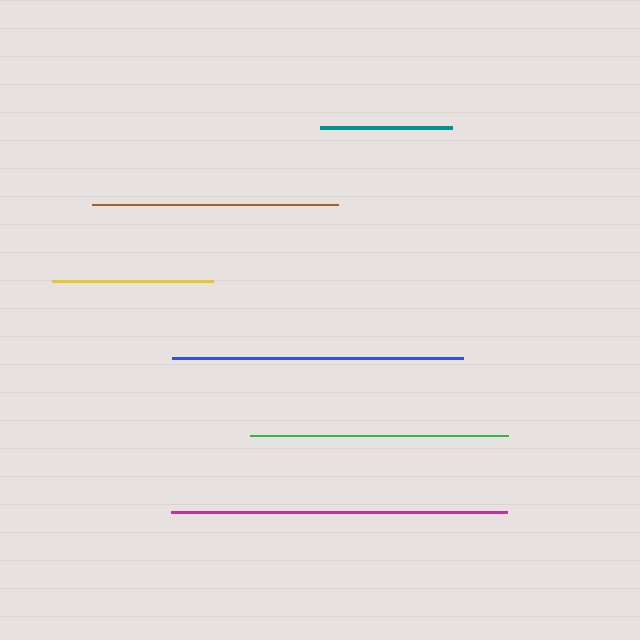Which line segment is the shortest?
The teal line is the shortest at approximately 132 pixels.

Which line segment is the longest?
The magenta line is the longest at approximately 335 pixels.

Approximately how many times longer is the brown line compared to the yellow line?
The brown line is approximately 1.5 times the length of the yellow line.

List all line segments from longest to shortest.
From longest to shortest: magenta, blue, green, brown, yellow, teal.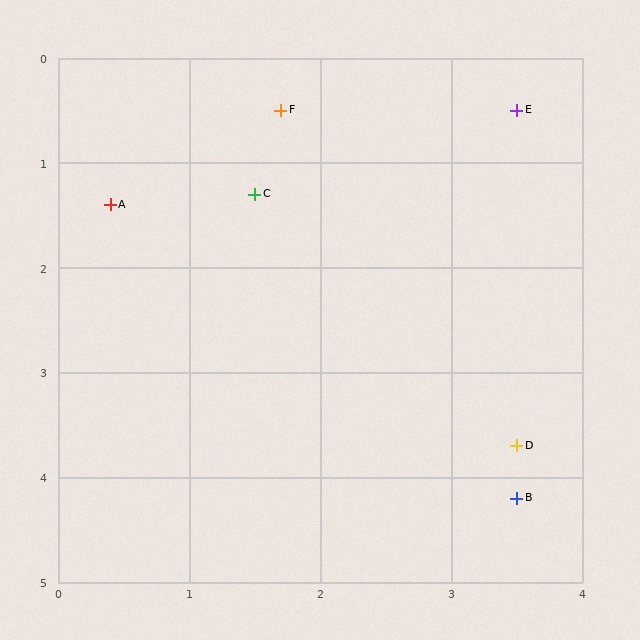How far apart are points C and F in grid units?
Points C and F are about 0.8 grid units apart.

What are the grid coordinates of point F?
Point F is at approximately (1.7, 0.5).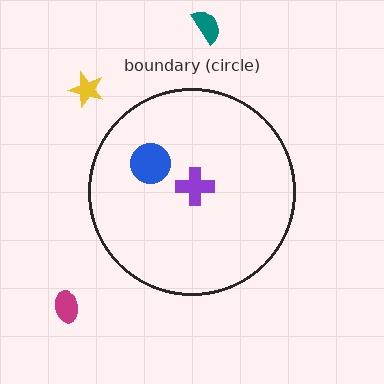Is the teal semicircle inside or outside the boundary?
Outside.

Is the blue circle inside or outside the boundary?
Inside.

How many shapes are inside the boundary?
2 inside, 3 outside.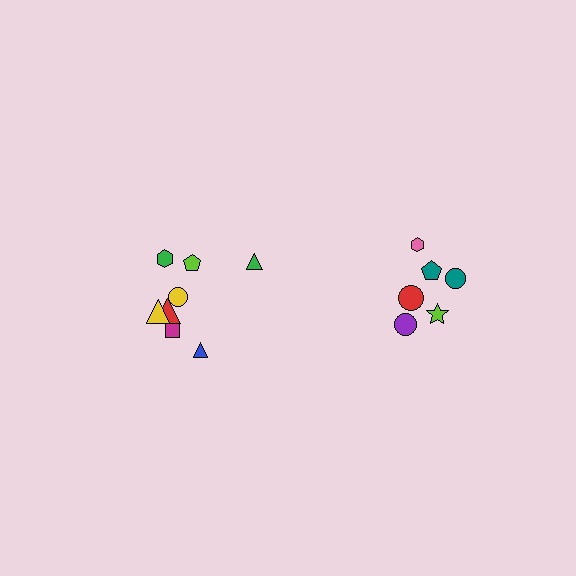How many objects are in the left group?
There are 8 objects.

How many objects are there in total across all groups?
There are 14 objects.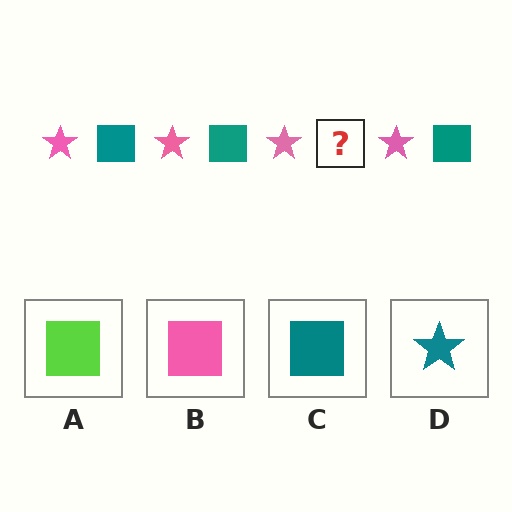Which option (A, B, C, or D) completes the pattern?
C.